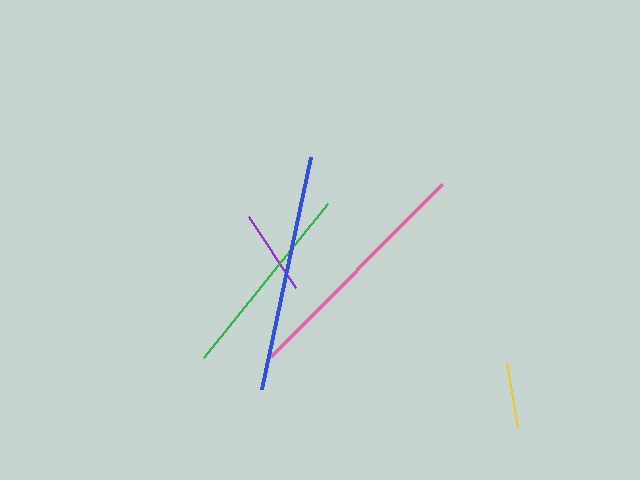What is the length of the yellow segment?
The yellow segment is approximately 66 pixels long.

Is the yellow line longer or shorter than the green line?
The green line is longer than the yellow line.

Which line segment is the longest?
The pink line is the longest at approximately 243 pixels.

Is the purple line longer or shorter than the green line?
The green line is longer than the purple line.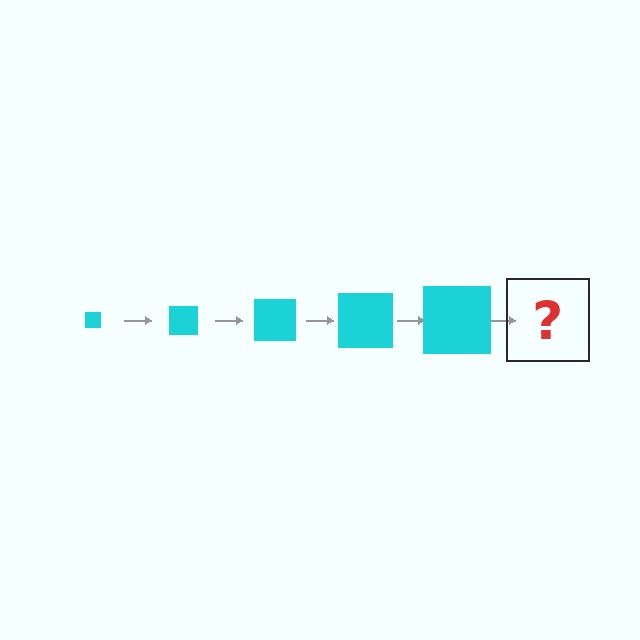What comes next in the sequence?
The next element should be a cyan square, larger than the previous one.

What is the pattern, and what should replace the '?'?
The pattern is that the square gets progressively larger each step. The '?' should be a cyan square, larger than the previous one.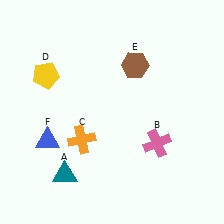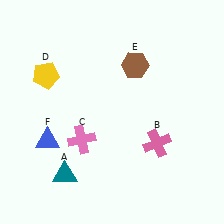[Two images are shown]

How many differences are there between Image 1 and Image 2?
There is 1 difference between the two images.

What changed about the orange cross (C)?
In Image 1, C is orange. In Image 2, it changed to pink.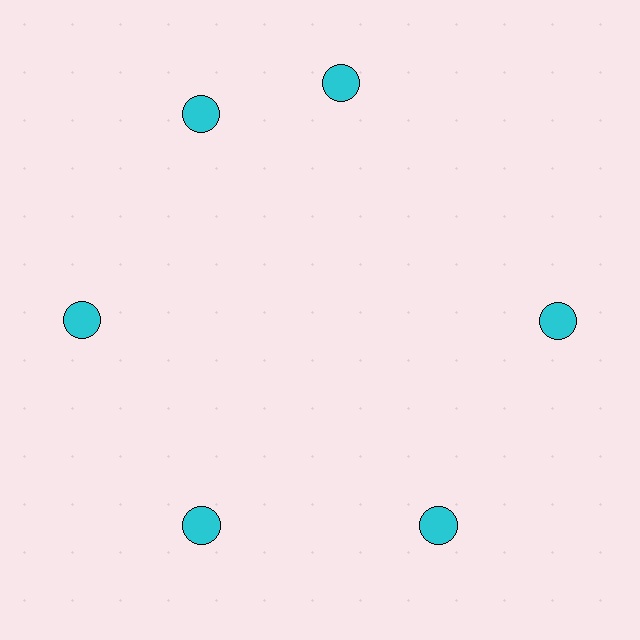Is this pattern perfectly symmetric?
No. The 6 cyan circles are arranged in a ring, but one element near the 1 o'clock position is rotated out of alignment along the ring, breaking the 6-fold rotational symmetry.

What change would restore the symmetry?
The symmetry would be restored by rotating it back into even spacing with its neighbors so that all 6 circles sit at equal angles and equal distance from the center.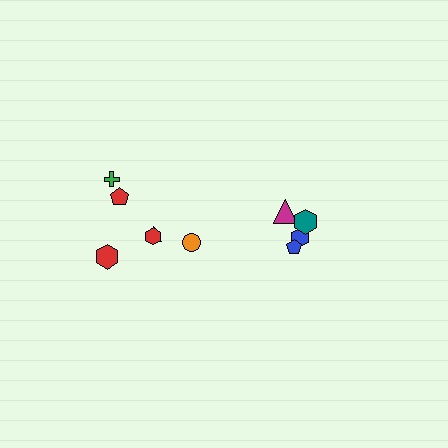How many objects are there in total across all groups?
There are 10 objects.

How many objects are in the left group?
There are 6 objects.